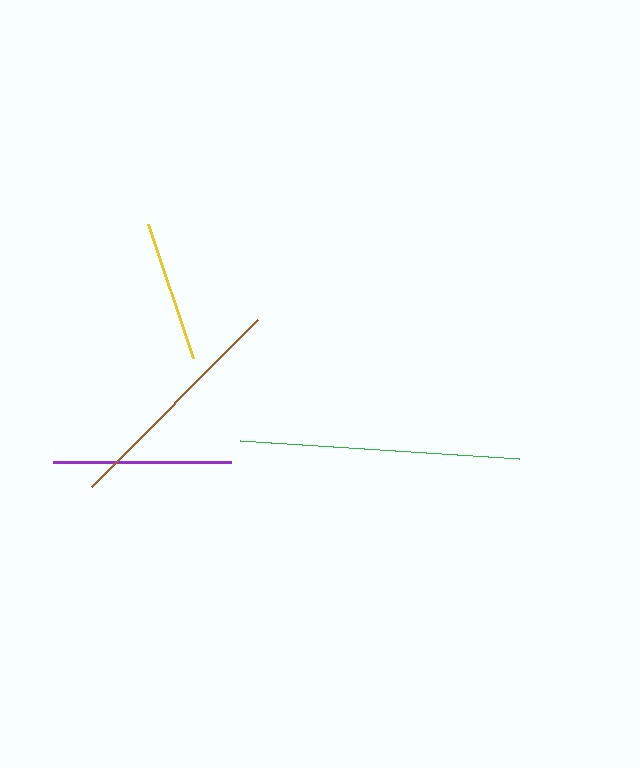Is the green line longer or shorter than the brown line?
The green line is longer than the brown line.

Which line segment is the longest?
The green line is the longest at approximately 279 pixels.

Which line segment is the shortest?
The yellow line is the shortest at approximately 141 pixels.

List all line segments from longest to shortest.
From longest to shortest: green, brown, purple, yellow.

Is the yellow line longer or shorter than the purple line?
The purple line is longer than the yellow line.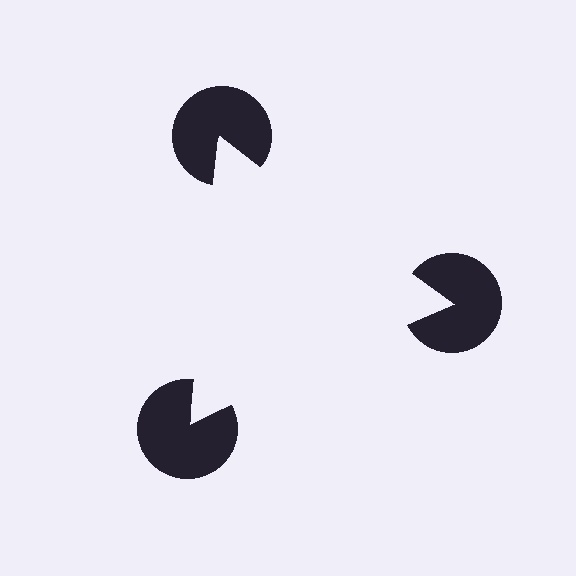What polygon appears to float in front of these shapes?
An illusory triangle — its edges are inferred from the aligned wedge cuts in the pac-man discs, not physically drawn.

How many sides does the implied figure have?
3 sides.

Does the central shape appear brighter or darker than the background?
It typically appears slightly brighter than the background, even though no actual brightness change is drawn.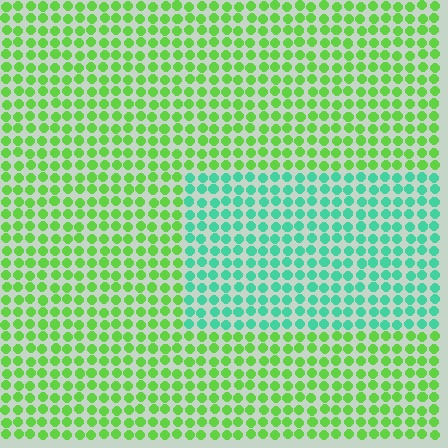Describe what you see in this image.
The image is filled with small lime elements in a uniform arrangement. A rectangle-shaped region is visible where the elements are tinted to a slightly different hue, forming a subtle color boundary.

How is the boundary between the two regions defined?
The boundary is defined purely by a slight shift in hue (about 53 degrees). Spacing, size, and orientation are identical on both sides.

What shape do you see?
I see a rectangle.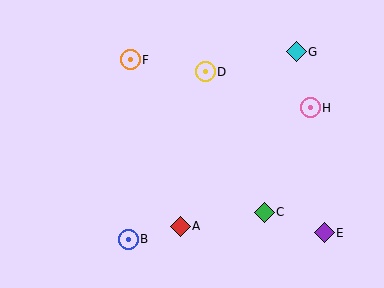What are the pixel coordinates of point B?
Point B is at (128, 239).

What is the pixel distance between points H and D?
The distance between H and D is 111 pixels.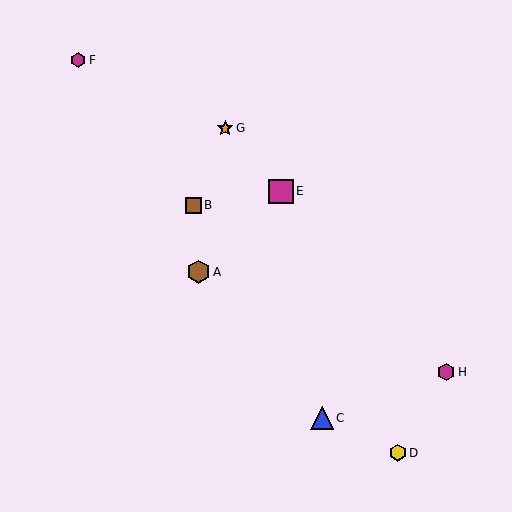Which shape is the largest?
The magenta square (labeled E) is the largest.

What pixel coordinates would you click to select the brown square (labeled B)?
Click at (193, 205) to select the brown square B.